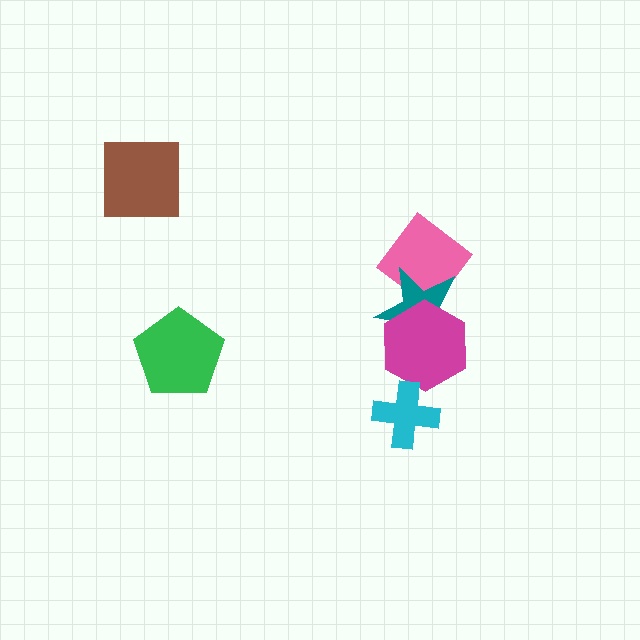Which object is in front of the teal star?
The magenta hexagon is in front of the teal star.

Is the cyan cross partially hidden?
No, no other shape covers it.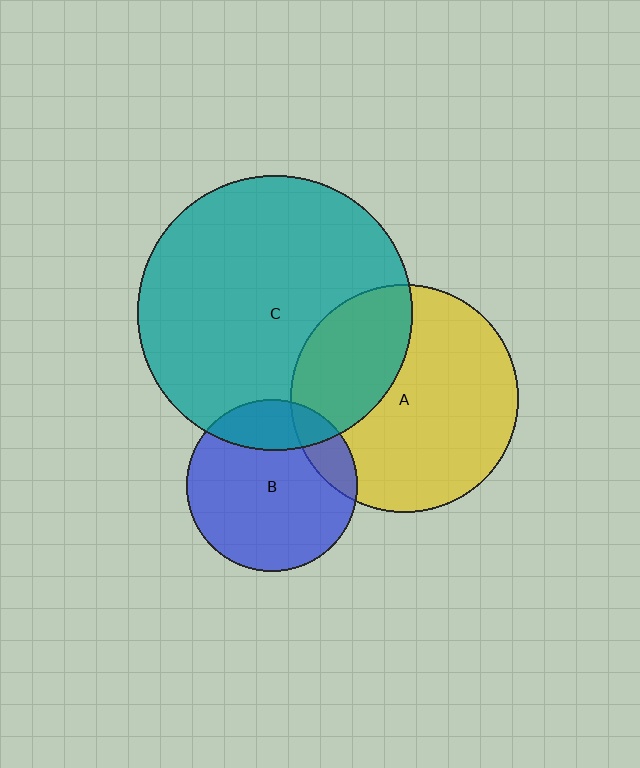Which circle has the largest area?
Circle C (teal).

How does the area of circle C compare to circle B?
Approximately 2.6 times.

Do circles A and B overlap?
Yes.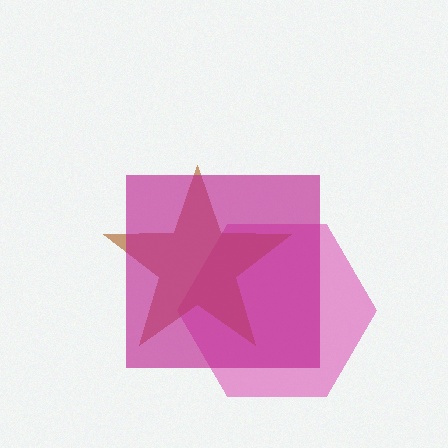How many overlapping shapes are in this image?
There are 3 overlapping shapes in the image.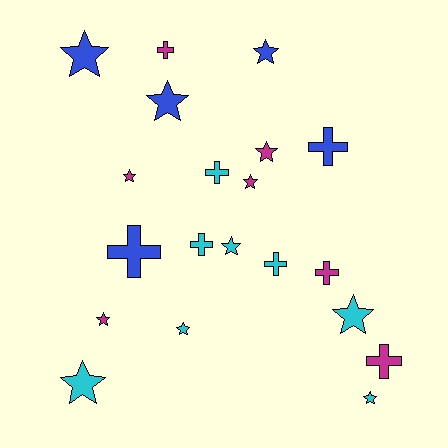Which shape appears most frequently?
Star, with 12 objects.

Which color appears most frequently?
Cyan, with 8 objects.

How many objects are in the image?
There are 20 objects.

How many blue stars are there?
There are 3 blue stars.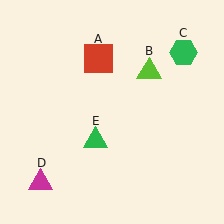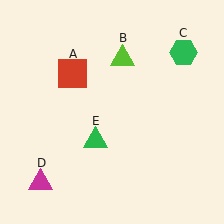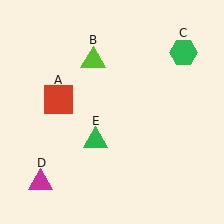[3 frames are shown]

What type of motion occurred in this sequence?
The red square (object A), lime triangle (object B) rotated counterclockwise around the center of the scene.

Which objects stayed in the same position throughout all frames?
Green hexagon (object C) and magenta triangle (object D) and green triangle (object E) remained stationary.